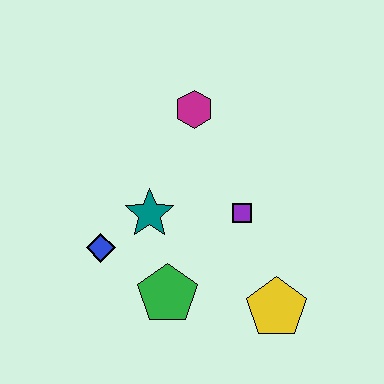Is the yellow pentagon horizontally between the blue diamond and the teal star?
No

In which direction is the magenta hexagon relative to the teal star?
The magenta hexagon is above the teal star.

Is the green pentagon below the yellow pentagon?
No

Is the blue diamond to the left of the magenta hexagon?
Yes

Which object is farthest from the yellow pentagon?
The magenta hexagon is farthest from the yellow pentagon.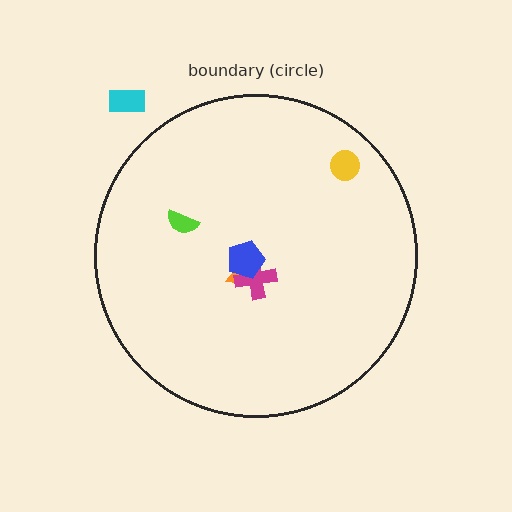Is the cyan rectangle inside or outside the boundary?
Outside.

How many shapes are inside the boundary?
5 inside, 1 outside.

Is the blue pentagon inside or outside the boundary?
Inside.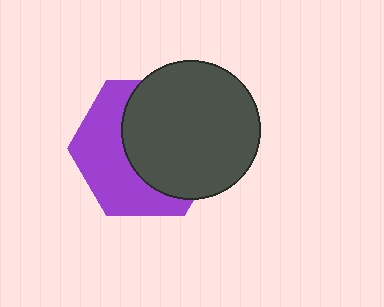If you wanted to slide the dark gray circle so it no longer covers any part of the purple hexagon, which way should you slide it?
Slide it right — that is the most direct way to separate the two shapes.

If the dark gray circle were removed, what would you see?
You would see the complete purple hexagon.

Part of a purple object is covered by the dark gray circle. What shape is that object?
It is a hexagon.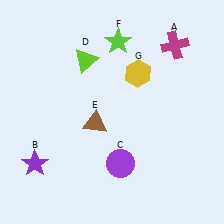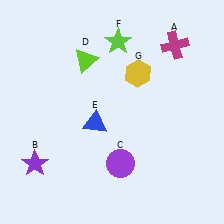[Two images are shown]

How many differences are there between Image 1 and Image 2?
There is 1 difference between the two images.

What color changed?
The triangle (E) changed from brown in Image 1 to blue in Image 2.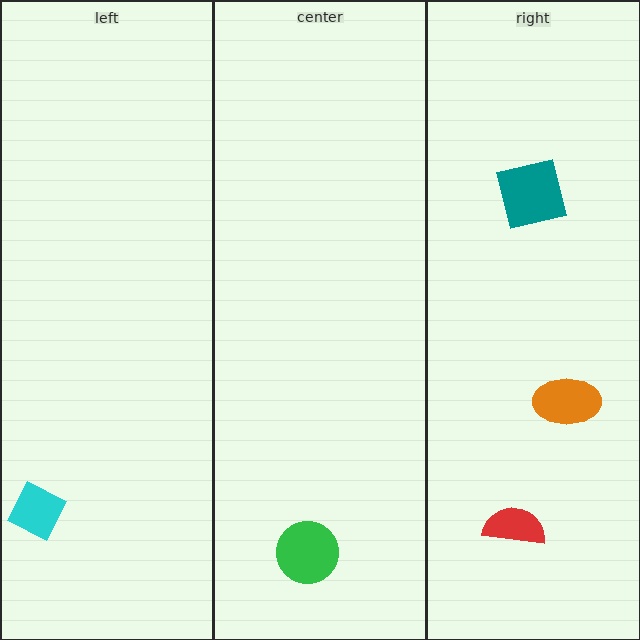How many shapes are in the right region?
3.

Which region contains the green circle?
The center region.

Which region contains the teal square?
The right region.